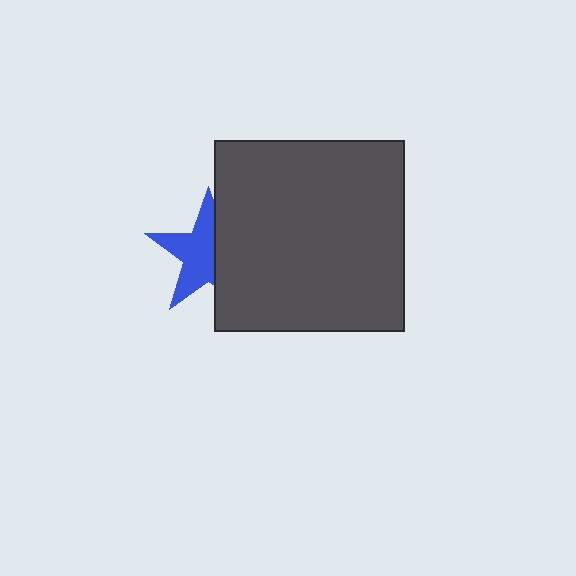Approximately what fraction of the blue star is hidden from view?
Roughly 42% of the blue star is hidden behind the dark gray square.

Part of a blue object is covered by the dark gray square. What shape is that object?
It is a star.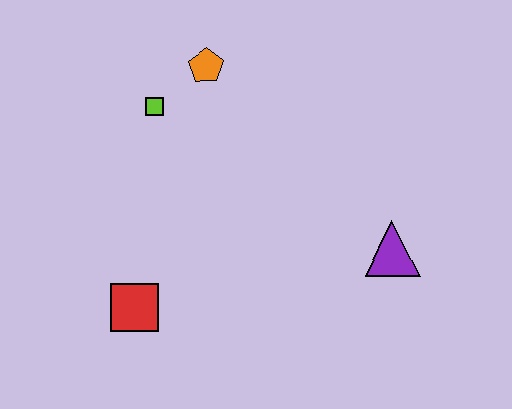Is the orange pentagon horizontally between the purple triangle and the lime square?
Yes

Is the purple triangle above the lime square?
No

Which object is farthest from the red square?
The purple triangle is farthest from the red square.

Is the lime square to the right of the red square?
Yes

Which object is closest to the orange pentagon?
The lime square is closest to the orange pentagon.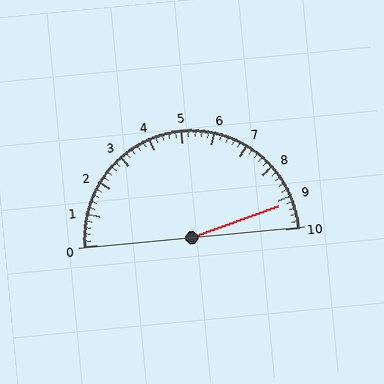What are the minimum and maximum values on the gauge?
The gauge ranges from 0 to 10.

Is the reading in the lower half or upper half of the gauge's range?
The reading is in the upper half of the range (0 to 10).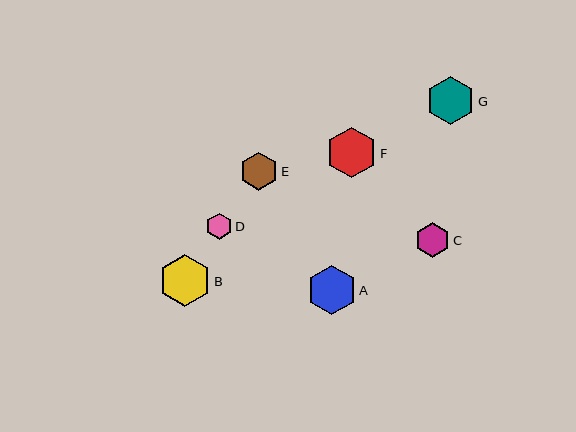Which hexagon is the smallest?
Hexagon D is the smallest with a size of approximately 26 pixels.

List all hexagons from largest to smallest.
From largest to smallest: B, F, A, G, E, C, D.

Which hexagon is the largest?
Hexagon B is the largest with a size of approximately 51 pixels.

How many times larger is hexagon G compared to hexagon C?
Hexagon G is approximately 1.4 times the size of hexagon C.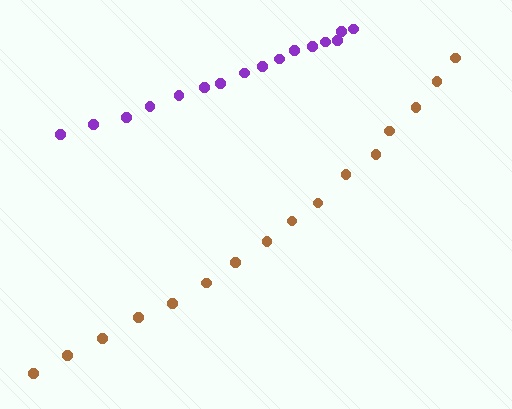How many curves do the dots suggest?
There are 2 distinct paths.